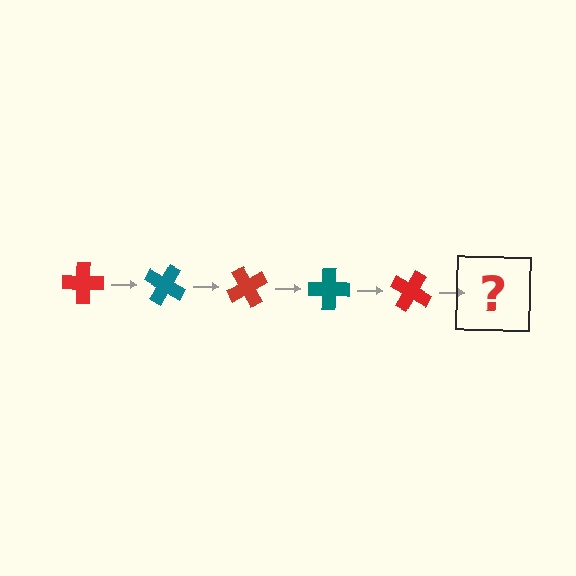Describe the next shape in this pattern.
It should be a teal cross, rotated 150 degrees from the start.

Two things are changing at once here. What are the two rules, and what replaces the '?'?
The two rules are that it rotates 30 degrees each step and the color cycles through red and teal. The '?' should be a teal cross, rotated 150 degrees from the start.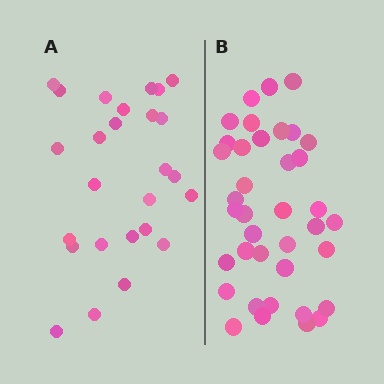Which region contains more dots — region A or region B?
Region B (the right region) has more dots.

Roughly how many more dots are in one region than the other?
Region B has roughly 12 or so more dots than region A.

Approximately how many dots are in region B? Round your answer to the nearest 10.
About 40 dots. (The exact count is 38, which rounds to 40.)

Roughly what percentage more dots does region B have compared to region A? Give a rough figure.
About 45% more.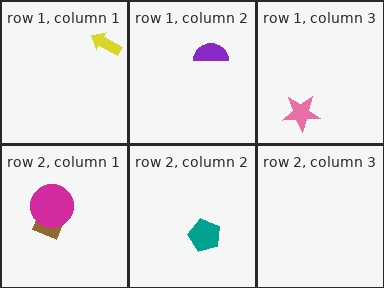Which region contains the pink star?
The row 1, column 3 region.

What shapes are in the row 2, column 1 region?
The brown rectangle, the magenta circle.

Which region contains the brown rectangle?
The row 2, column 1 region.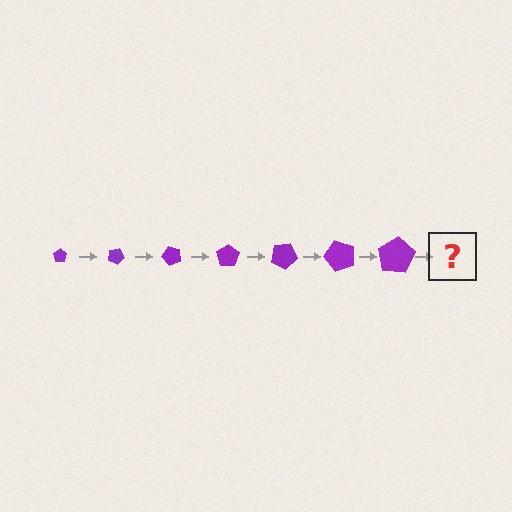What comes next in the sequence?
The next element should be a pentagon, larger than the previous one and rotated 175 degrees from the start.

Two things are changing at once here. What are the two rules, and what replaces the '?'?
The two rules are that the pentagon grows larger each step and it rotates 25 degrees each step. The '?' should be a pentagon, larger than the previous one and rotated 175 degrees from the start.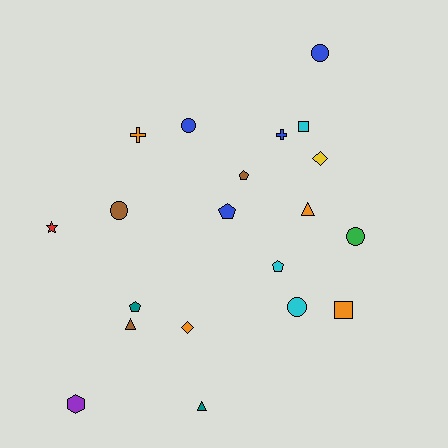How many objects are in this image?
There are 20 objects.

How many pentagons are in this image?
There are 4 pentagons.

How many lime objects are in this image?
There are no lime objects.